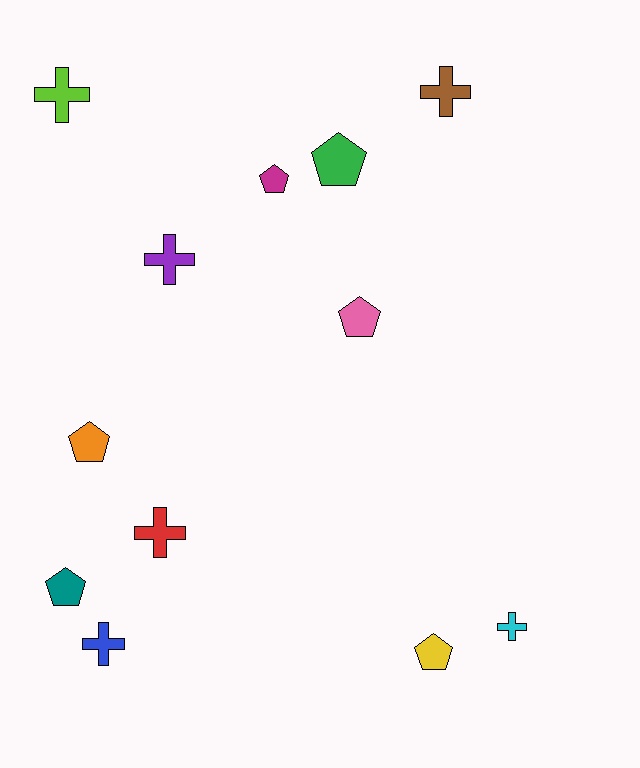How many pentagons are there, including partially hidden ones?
There are 6 pentagons.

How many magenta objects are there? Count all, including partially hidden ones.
There is 1 magenta object.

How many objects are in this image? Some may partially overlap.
There are 12 objects.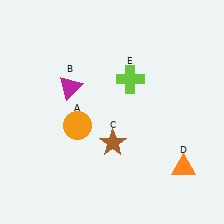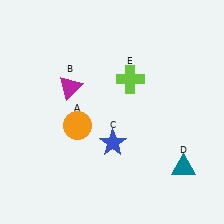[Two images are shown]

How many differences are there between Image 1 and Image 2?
There are 2 differences between the two images.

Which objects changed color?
C changed from brown to blue. D changed from orange to teal.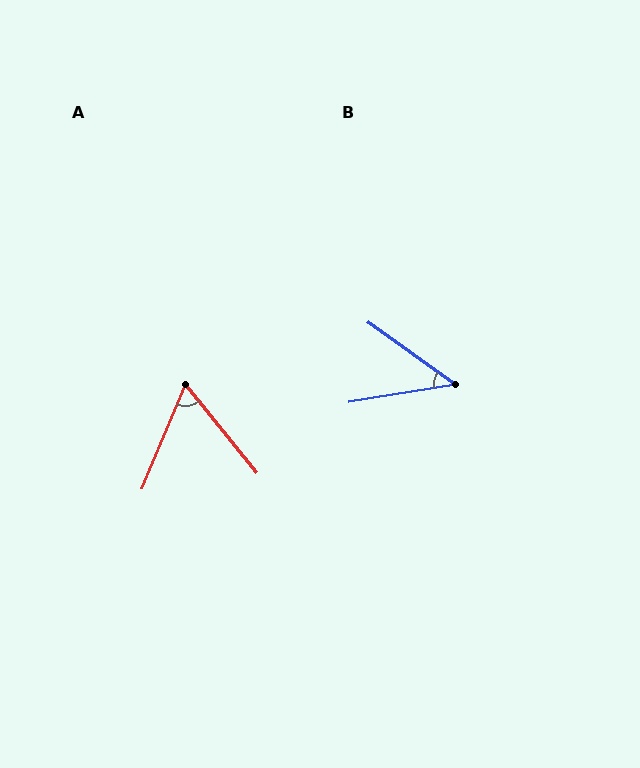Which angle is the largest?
A, at approximately 62 degrees.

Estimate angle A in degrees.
Approximately 62 degrees.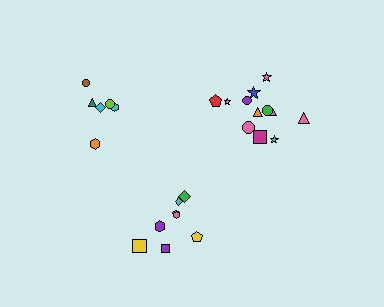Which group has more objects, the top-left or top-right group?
The top-right group.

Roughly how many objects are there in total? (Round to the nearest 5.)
Roughly 25 objects in total.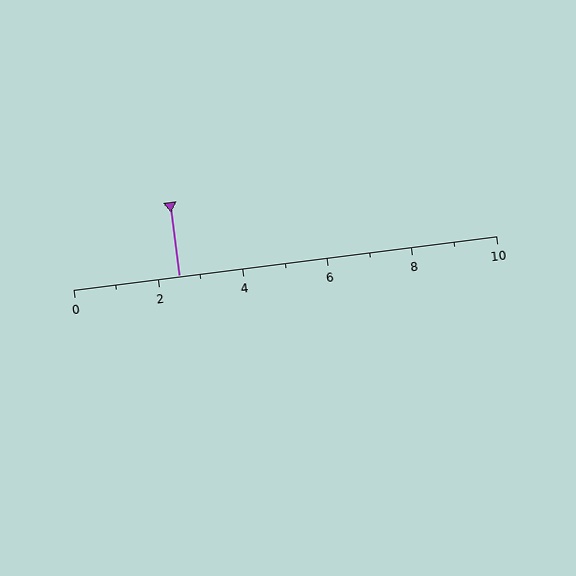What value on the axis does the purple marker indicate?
The marker indicates approximately 2.5.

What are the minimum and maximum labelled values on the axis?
The axis runs from 0 to 10.